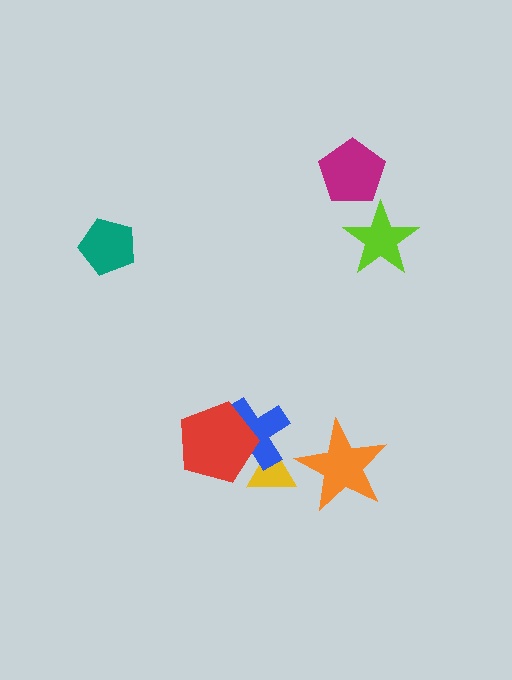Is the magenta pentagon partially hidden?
No, no other shape covers it.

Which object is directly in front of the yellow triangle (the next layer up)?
The blue cross is directly in front of the yellow triangle.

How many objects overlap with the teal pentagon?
0 objects overlap with the teal pentagon.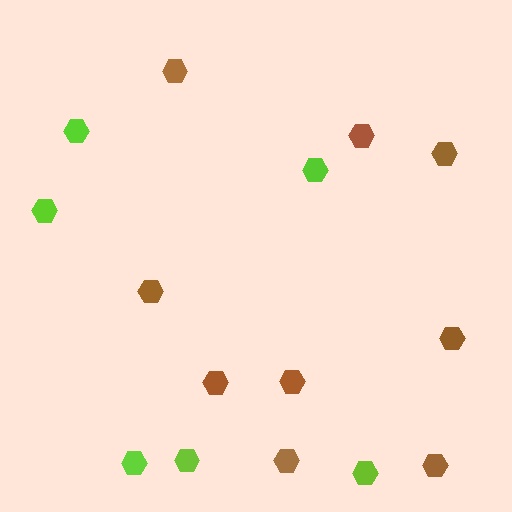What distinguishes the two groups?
There are 2 groups: one group of lime hexagons (6) and one group of brown hexagons (9).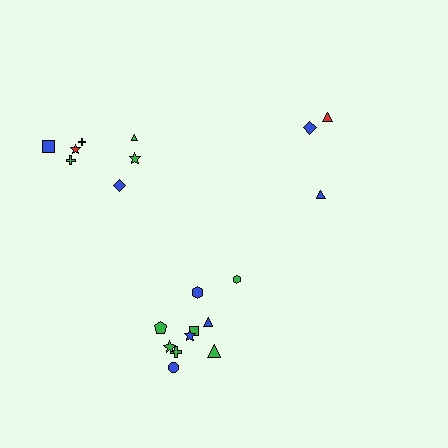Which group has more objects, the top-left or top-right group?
The top-left group.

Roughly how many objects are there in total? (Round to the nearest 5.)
Roughly 20 objects in total.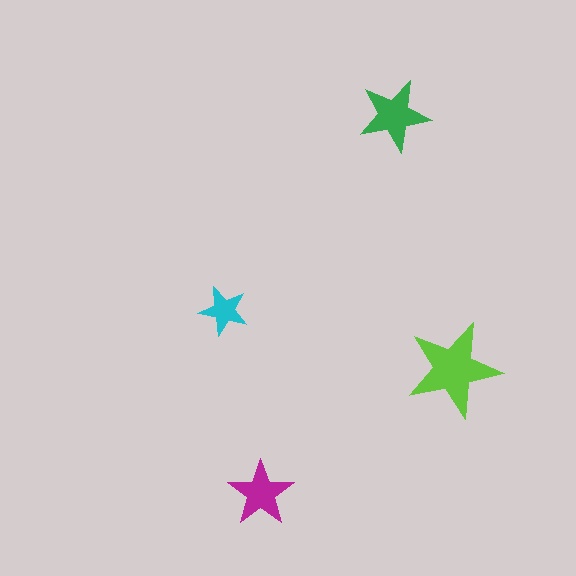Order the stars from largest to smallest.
the lime one, the green one, the magenta one, the cyan one.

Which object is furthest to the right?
The lime star is rightmost.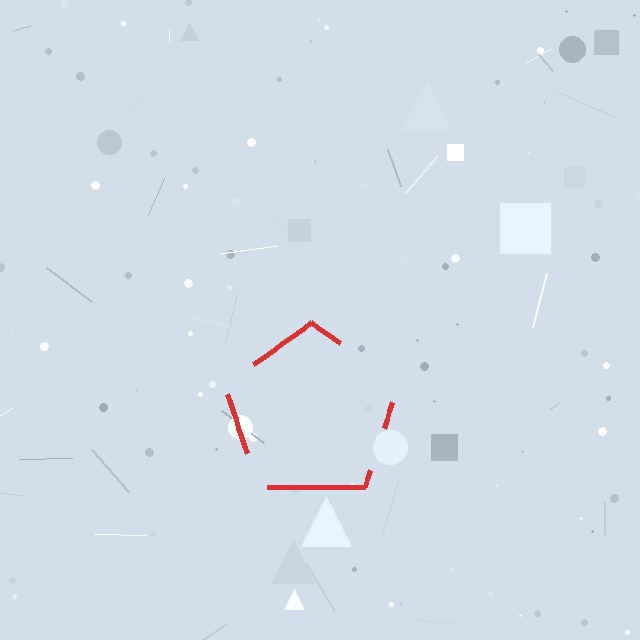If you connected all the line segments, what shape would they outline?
They would outline a pentagon.